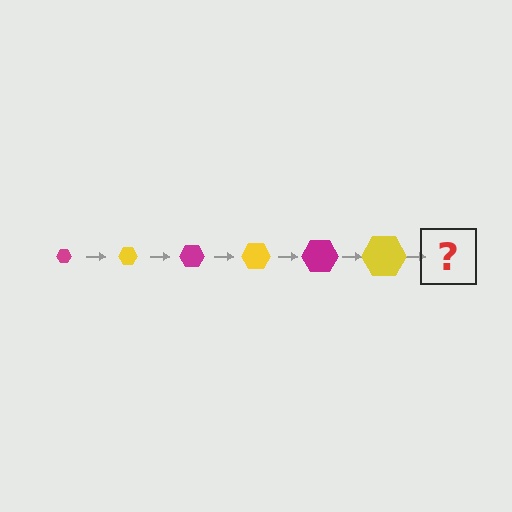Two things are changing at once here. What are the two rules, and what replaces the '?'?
The two rules are that the hexagon grows larger each step and the color cycles through magenta and yellow. The '?' should be a magenta hexagon, larger than the previous one.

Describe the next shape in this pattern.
It should be a magenta hexagon, larger than the previous one.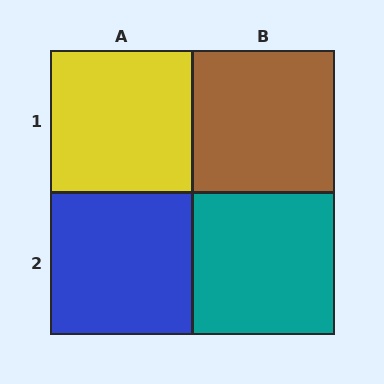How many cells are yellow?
1 cell is yellow.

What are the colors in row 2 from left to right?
Blue, teal.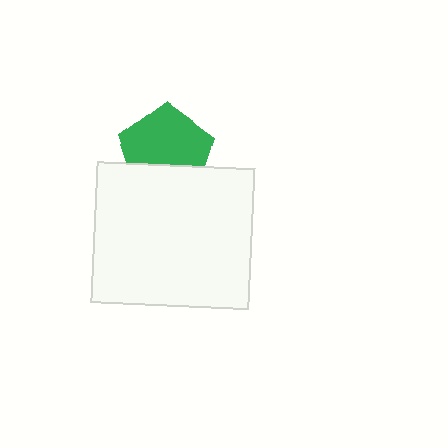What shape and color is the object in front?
The object in front is a white rectangle.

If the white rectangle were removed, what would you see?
You would see the complete green pentagon.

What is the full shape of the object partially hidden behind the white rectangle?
The partially hidden object is a green pentagon.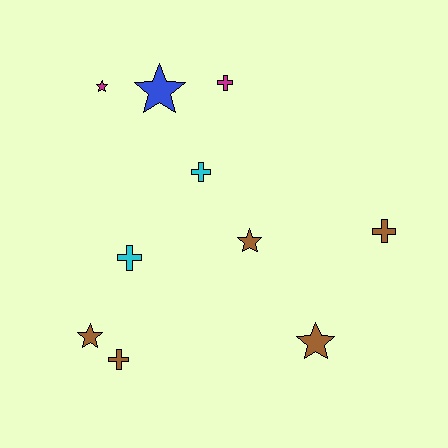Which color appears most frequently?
Brown, with 5 objects.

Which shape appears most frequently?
Cross, with 5 objects.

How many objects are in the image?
There are 10 objects.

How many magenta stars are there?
There is 1 magenta star.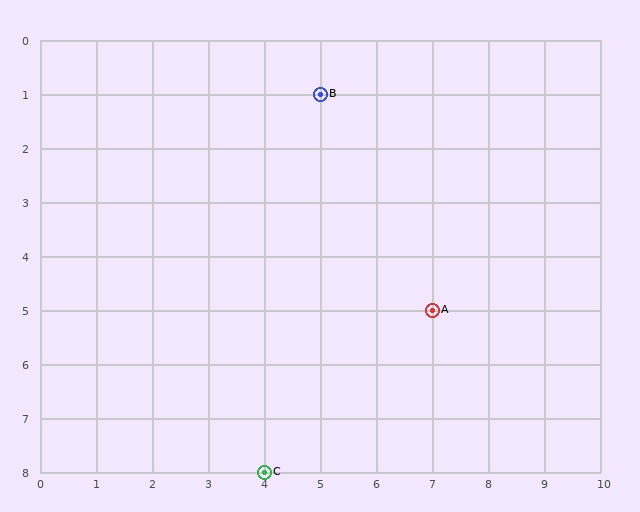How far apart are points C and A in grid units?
Points C and A are 3 columns and 3 rows apart (about 4.2 grid units diagonally).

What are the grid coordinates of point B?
Point B is at grid coordinates (5, 1).